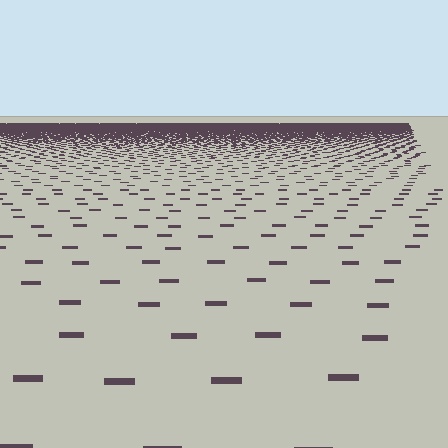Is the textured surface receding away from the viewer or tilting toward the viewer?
The surface is receding away from the viewer. Texture elements get smaller and denser toward the top.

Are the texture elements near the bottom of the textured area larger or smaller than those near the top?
Larger. Near the bottom, elements are closer to the viewer and appear at a bigger on-screen size.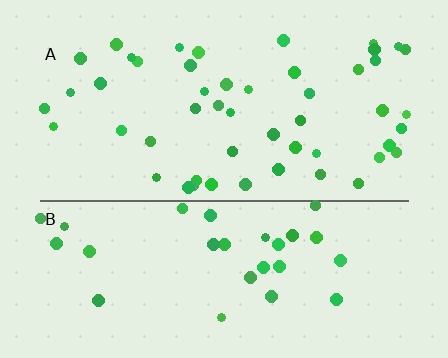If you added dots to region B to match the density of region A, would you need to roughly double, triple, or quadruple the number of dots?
Approximately double.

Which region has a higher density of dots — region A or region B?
A (the top).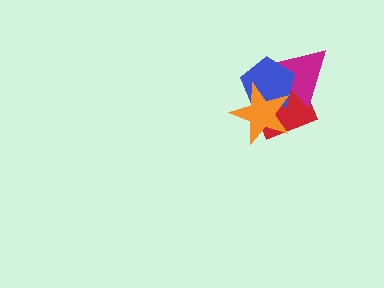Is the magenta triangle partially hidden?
Yes, it is partially covered by another shape.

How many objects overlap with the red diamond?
3 objects overlap with the red diamond.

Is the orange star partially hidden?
No, no other shape covers it.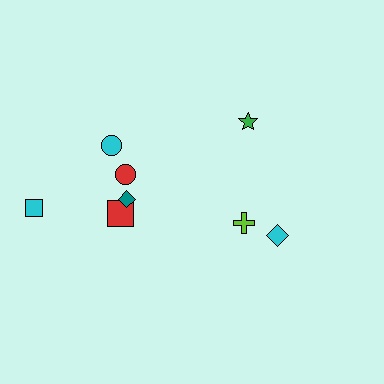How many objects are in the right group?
There are 3 objects.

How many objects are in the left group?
There are 5 objects.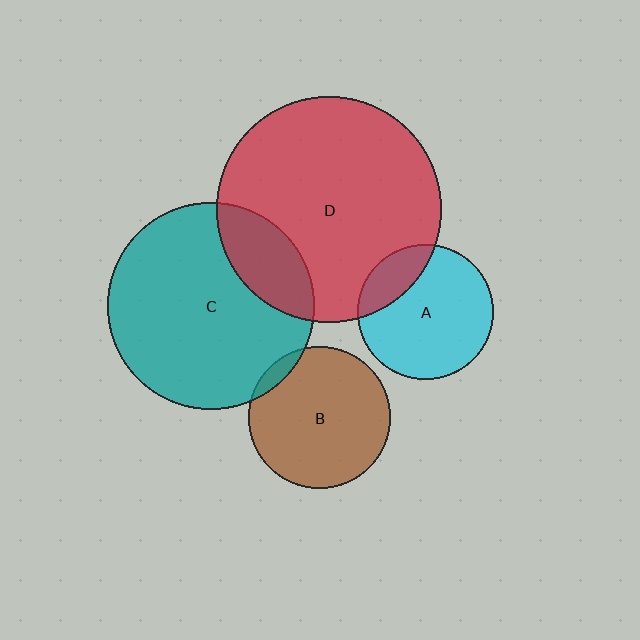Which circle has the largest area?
Circle D (red).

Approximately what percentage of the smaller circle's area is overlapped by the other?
Approximately 5%.